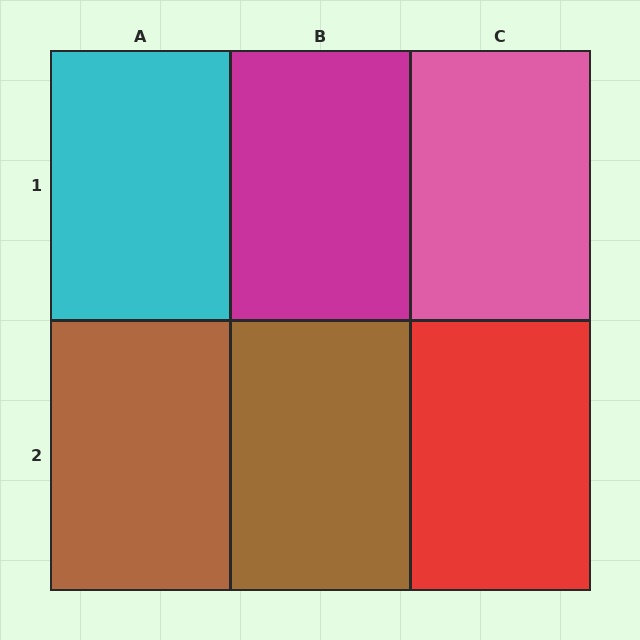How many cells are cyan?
1 cell is cyan.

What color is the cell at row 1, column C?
Pink.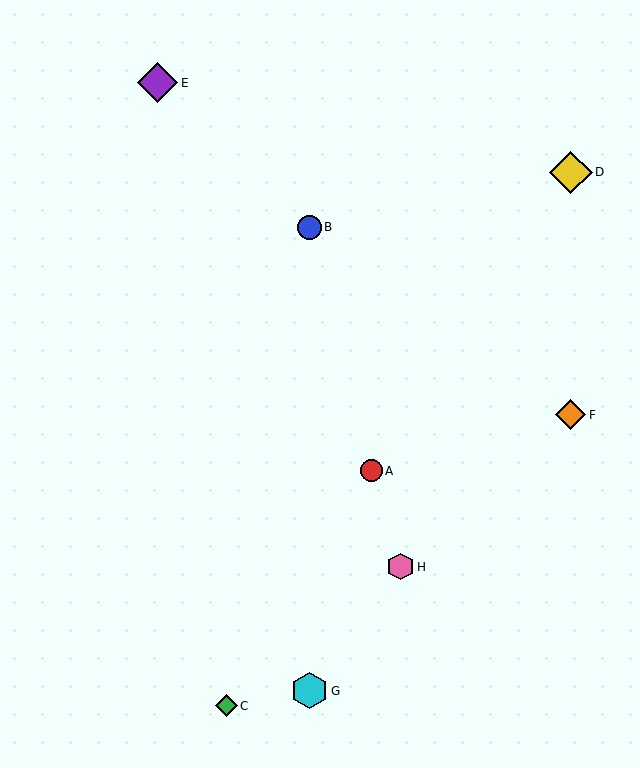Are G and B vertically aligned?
Yes, both are at x≈309.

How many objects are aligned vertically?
2 objects (B, G) are aligned vertically.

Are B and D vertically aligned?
No, B is at x≈309 and D is at x≈571.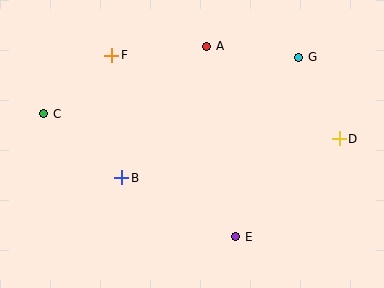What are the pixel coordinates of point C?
Point C is at (44, 114).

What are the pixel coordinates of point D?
Point D is at (339, 139).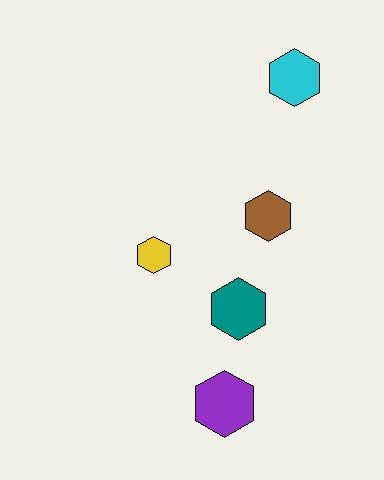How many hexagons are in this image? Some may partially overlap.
There are 5 hexagons.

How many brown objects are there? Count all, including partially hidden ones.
There is 1 brown object.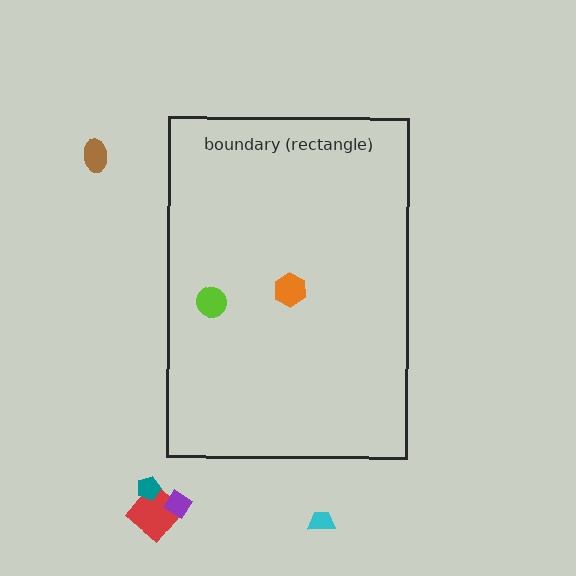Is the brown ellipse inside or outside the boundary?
Outside.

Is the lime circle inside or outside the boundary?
Inside.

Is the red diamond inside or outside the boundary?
Outside.